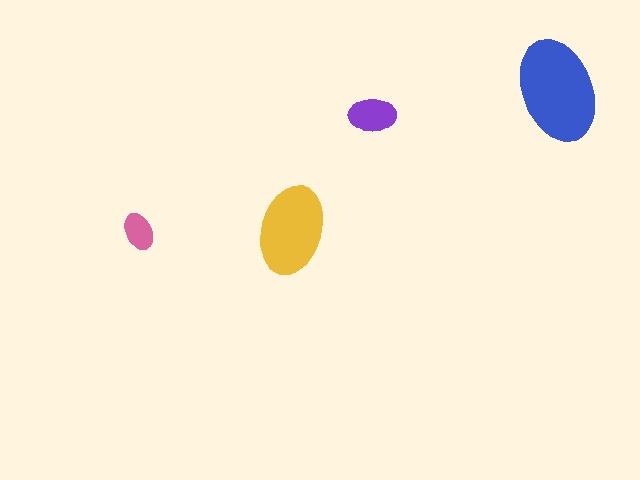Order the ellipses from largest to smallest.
the blue one, the yellow one, the purple one, the pink one.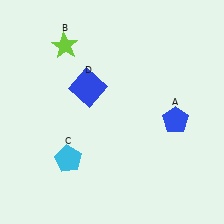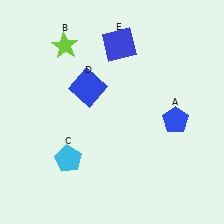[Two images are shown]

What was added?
A blue square (E) was added in Image 2.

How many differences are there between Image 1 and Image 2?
There is 1 difference between the two images.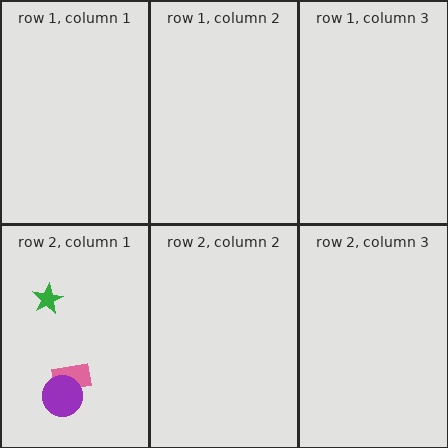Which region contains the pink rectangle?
The row 2, column 1 region.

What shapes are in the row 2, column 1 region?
The pink rectangle, the purple circle, the green star.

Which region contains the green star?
The row 2, column 1 region.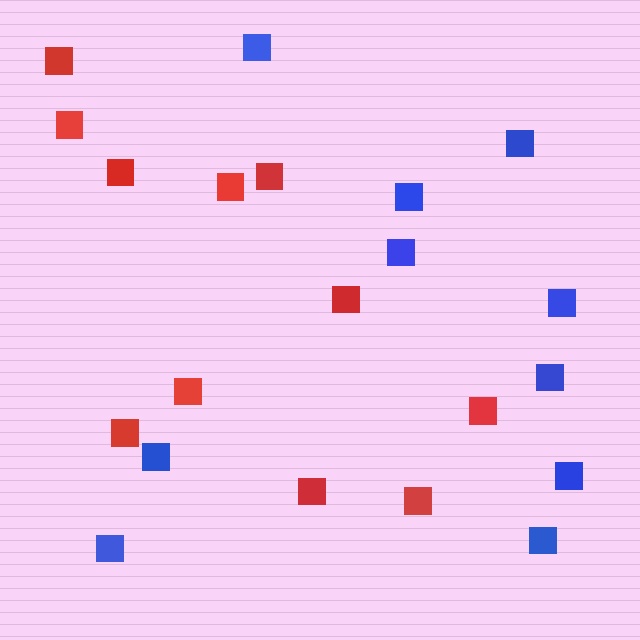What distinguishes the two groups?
There are 2 groups: one group of red squares (11) and one group of blue squares (10).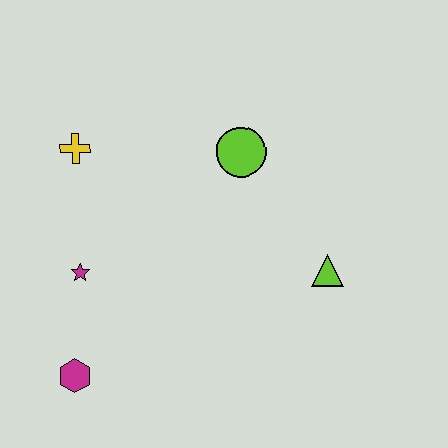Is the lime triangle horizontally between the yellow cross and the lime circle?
No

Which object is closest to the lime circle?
The lime triangle is closest to the lime circle.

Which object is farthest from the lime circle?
The magenta hexagon is farthest from the lime circle.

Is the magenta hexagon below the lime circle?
Yes